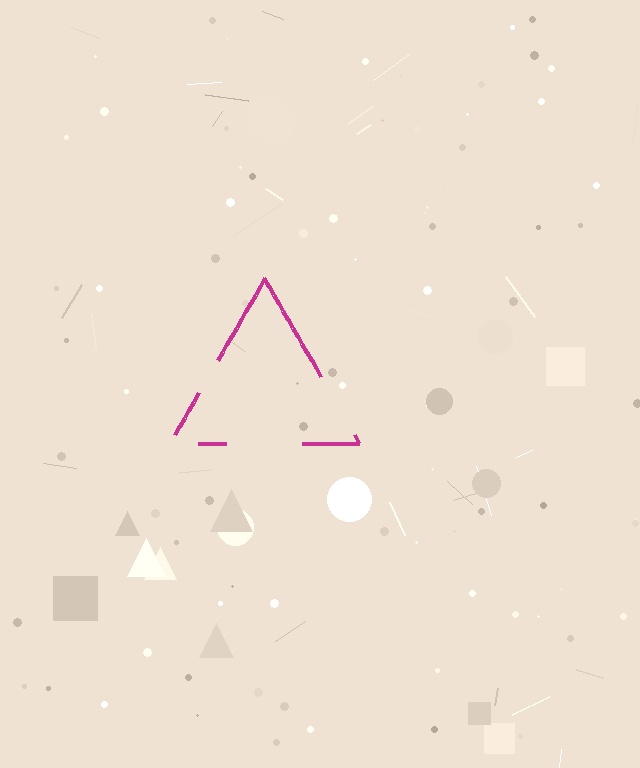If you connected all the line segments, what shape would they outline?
They would outline a triangle.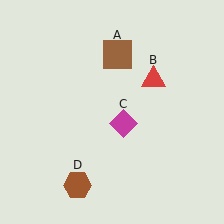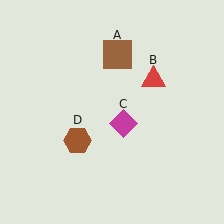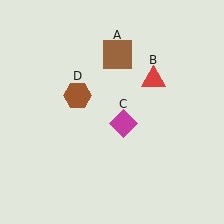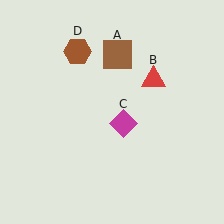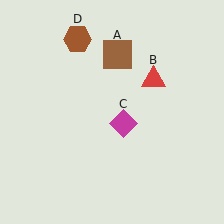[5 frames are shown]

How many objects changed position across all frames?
1 object changed position: brown hexagon (object D).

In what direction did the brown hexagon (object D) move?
The brown hexagon (object D) moved up.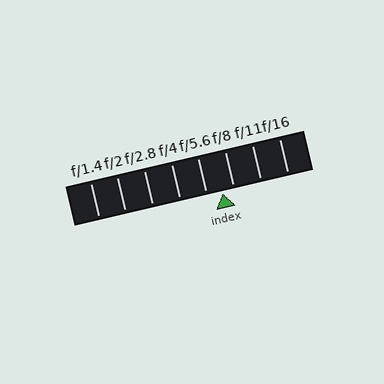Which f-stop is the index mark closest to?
The index mark is closest to f/8.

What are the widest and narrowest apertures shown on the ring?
The widest aperture shown is f/1.4 and the narrowest is f/16.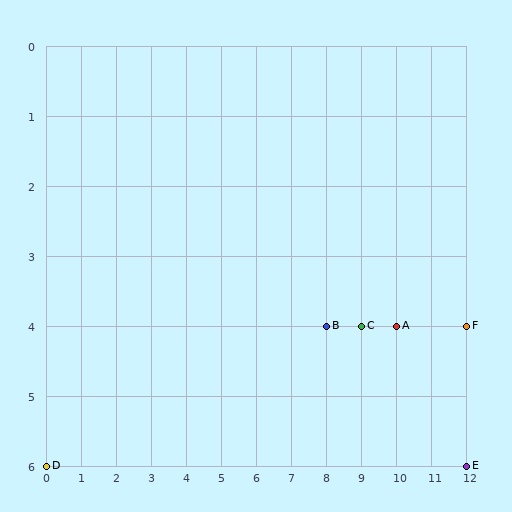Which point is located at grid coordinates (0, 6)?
Point D is at (0, 6).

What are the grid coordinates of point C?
Point C is at grid coordinates (9, 4).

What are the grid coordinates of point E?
Point E is at grid coordinates (12, 6).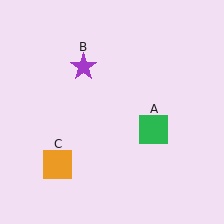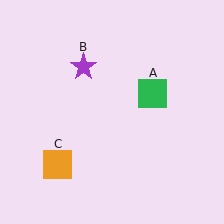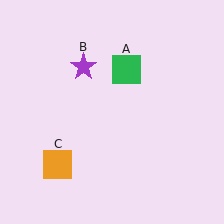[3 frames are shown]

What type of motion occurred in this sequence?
The green square (object A) rotated counterclockwise around the center of the scene.